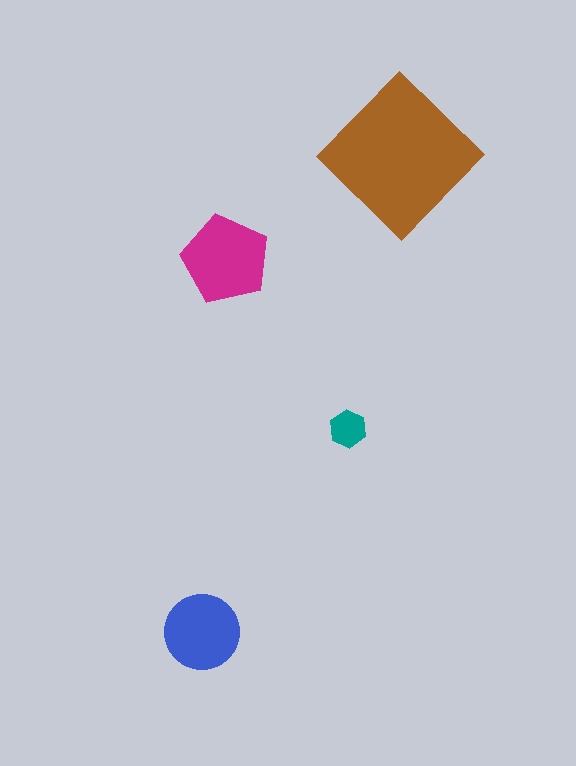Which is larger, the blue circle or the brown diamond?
The brown diamond.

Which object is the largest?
The brown diamond.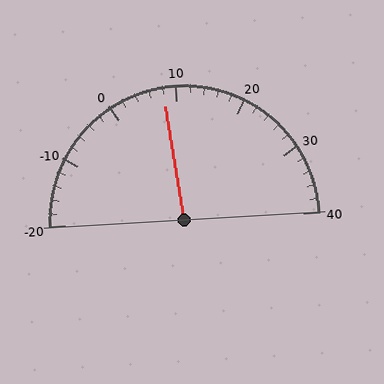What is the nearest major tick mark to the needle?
The nearest major tick mark is 10.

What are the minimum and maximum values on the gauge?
The gauge ranges from -20 to 40.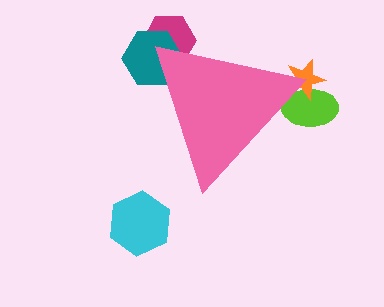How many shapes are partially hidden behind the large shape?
4 shapes are partially hidden.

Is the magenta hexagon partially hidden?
Yes, the magenta hexagon is partially hidden behind the pink triangle.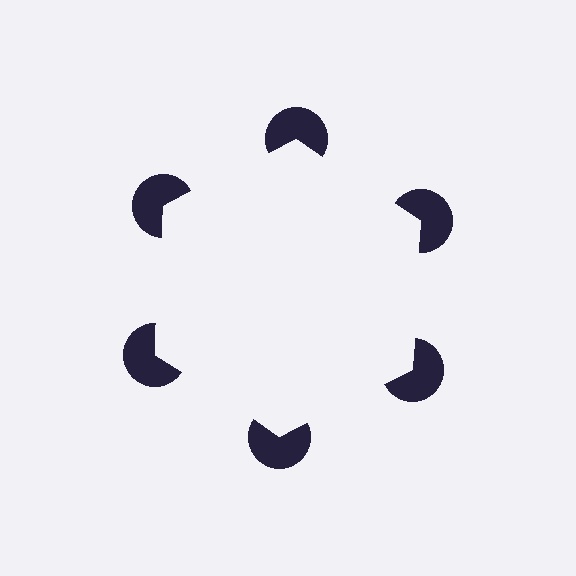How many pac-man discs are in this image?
There are 6 — one at each vertex of the illusory hexagon.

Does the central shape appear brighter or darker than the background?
It typically appears slightly brighter than the background, even though no actual brightness change is drawn.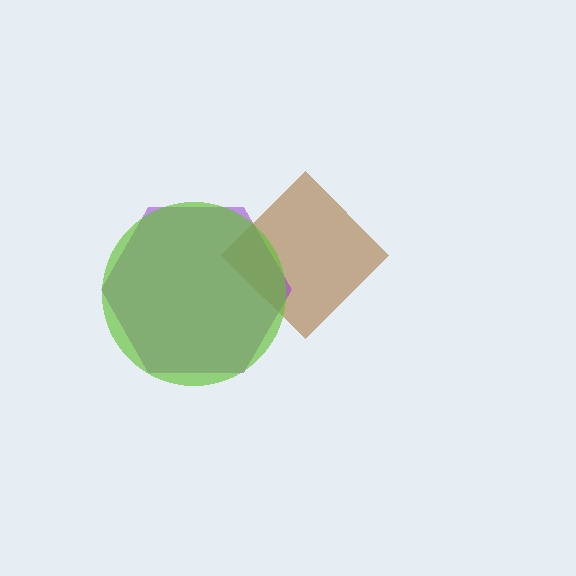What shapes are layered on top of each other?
The layered shapes are: a brown diamond, a purple hexagon, a lime circle.